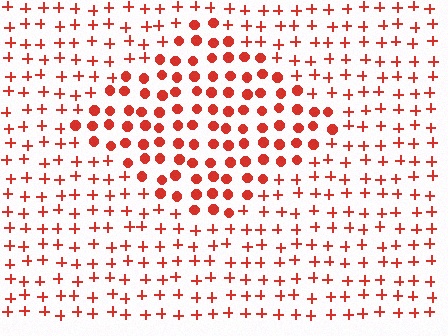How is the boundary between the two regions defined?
The boundary is defined by a change in element shape: circles inside vs. plus signs outside. All elements share the same color and spacing.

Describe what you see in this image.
The image is filled with small red elements arranged in a uniform grid. A diamond-shaped region contains circles, while the surrounding area contains plus signs. The boundary is defined purely by the change in element shape.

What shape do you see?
I see a diamond.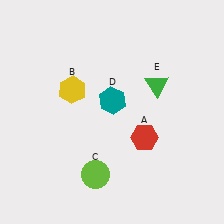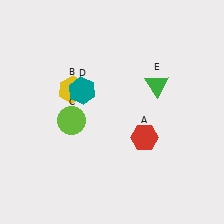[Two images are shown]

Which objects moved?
The objects that moved are: the lime circle (C), the teal hexagon (D).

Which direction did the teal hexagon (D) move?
The teal hexagon (D) moved left.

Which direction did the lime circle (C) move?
The lime circle (C) moved up.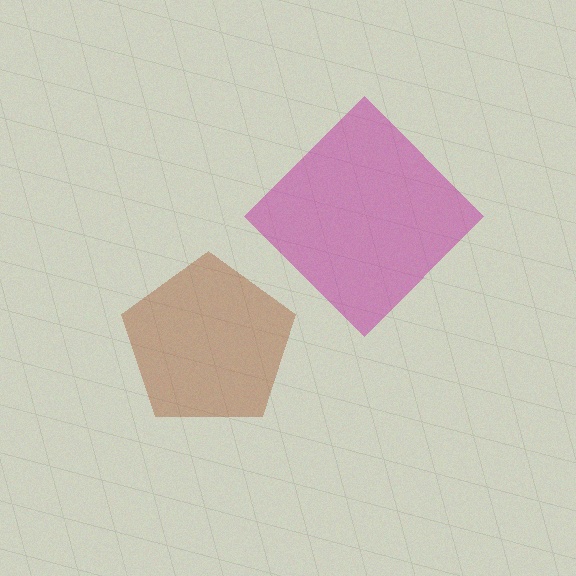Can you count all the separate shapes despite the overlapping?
Yes, there are 2 separate shapes.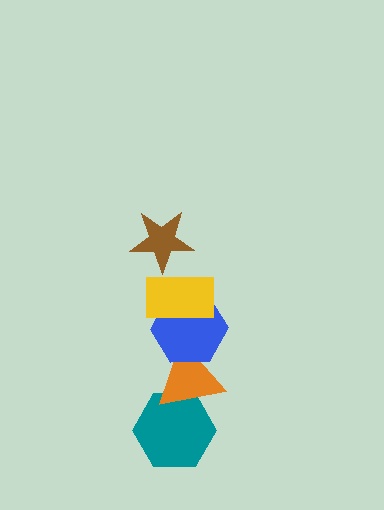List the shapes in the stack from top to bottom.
From top to bottom: the brown star, the yellow rectangle, the blue hexagon, the orange triangle, the teal hexagon.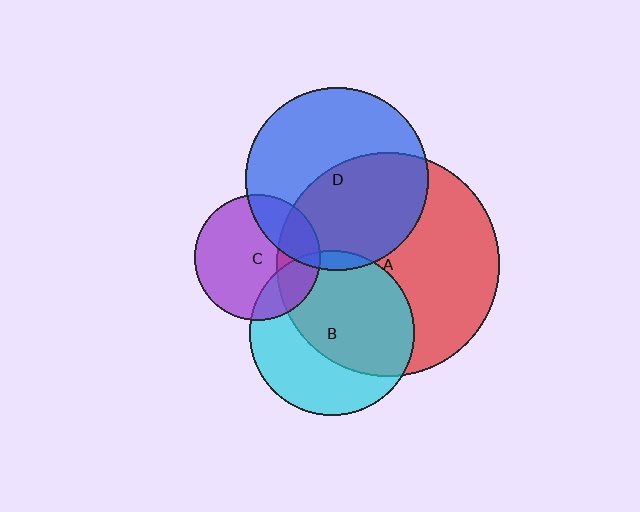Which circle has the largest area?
Circle A (red).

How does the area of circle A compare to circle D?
Approximately 1.5 times.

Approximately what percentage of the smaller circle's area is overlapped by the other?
Approximately 5%.